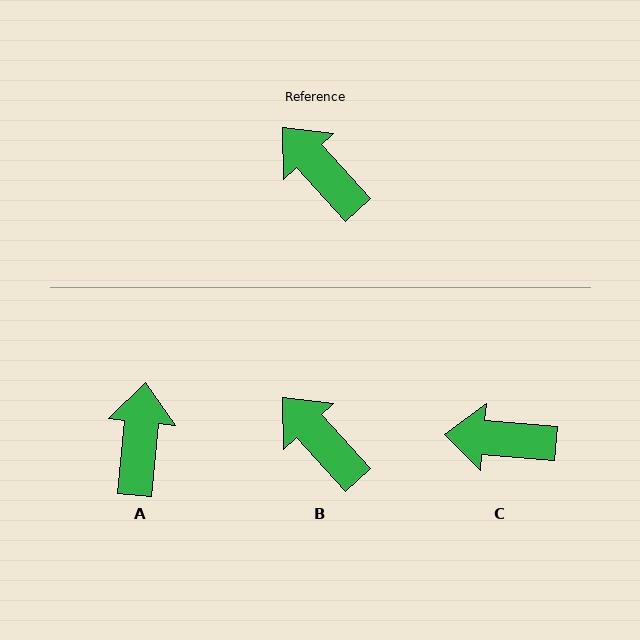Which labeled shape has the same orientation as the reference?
B.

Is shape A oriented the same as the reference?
No, it is off by about 48 degrees.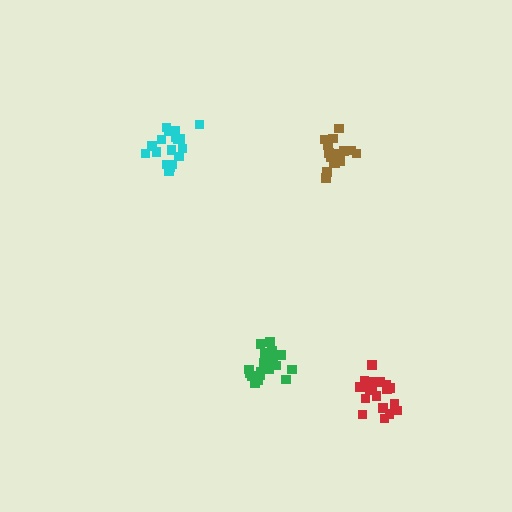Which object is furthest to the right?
The red cluster is rightmost.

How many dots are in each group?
Group 1: 17 dots, Group 2: 20 dots, Group 3: 18 dots, Group 4: 19 dots (74 total).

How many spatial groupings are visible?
There are 4 spatial groupings.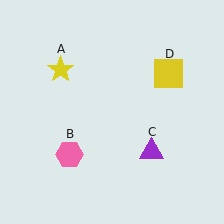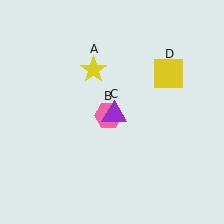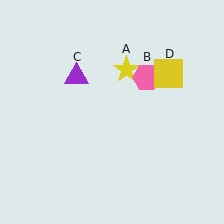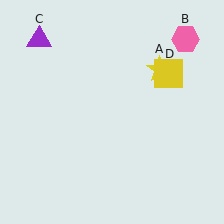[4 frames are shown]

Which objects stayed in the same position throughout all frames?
Yellow square (object D) remained stationary.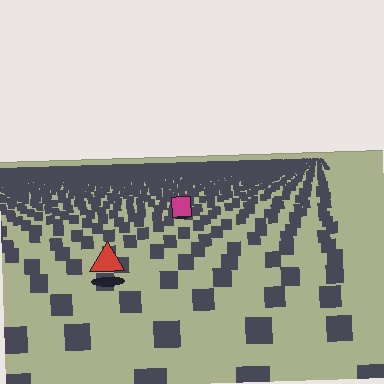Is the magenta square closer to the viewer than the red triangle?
No. The red triangle is closer — you can tell from the texture gradient: the ground texture is coarser near it.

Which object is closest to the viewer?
The red triangle is closest. The texture marks near it are larger and more spread out.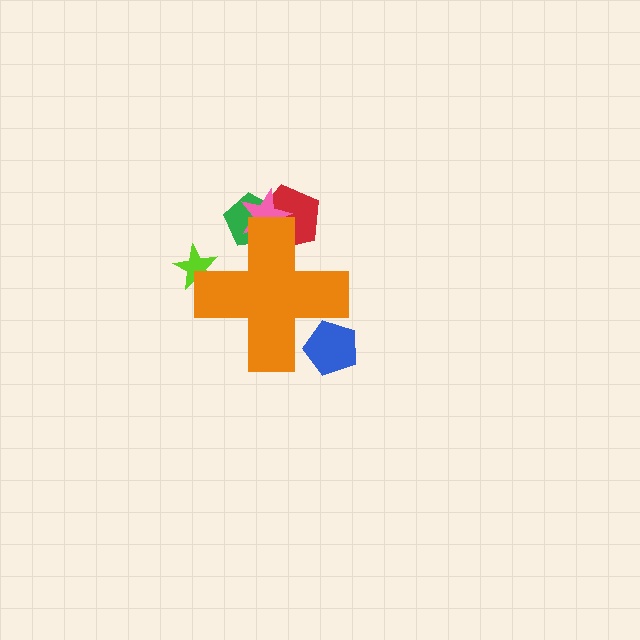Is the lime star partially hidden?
Yes, the lime star is partially hidden behind the orange cross.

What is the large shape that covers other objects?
An orange cross.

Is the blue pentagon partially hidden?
Yes, the blue pentagon is partially hidden behind the orange cross.